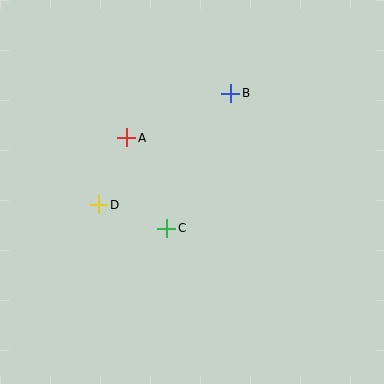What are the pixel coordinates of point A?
Point A is at (127, 138).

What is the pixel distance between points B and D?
The distance between B and D is 173 pixels.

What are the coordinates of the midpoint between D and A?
The midpoint between D and A is at (113, 171).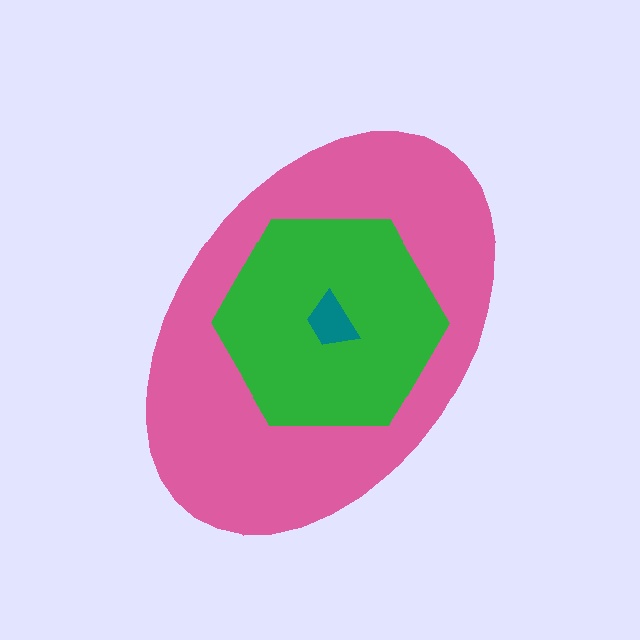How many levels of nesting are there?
3.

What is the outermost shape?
The pink ellipse.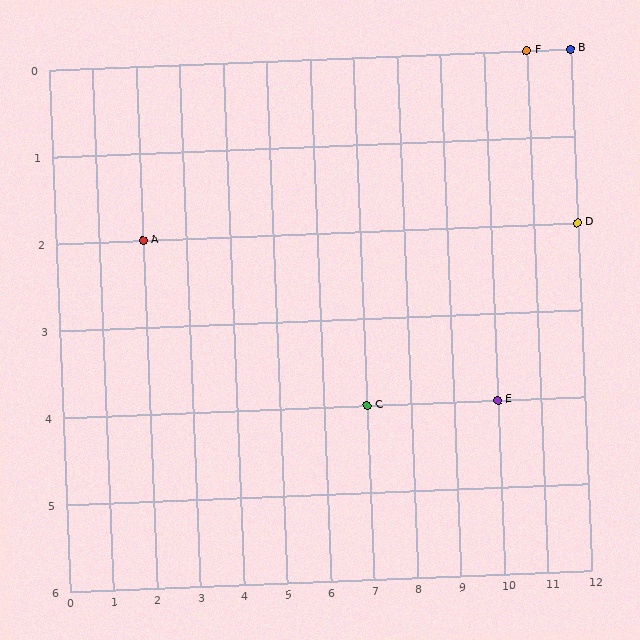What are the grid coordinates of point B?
Point B is at grid coordinates (12, 0).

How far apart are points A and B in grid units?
Points A and B are 10 columns and 2 rows apart (about 10.2 grid units diagonally).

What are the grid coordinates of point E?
Point E is at grid coordinates (10, 4).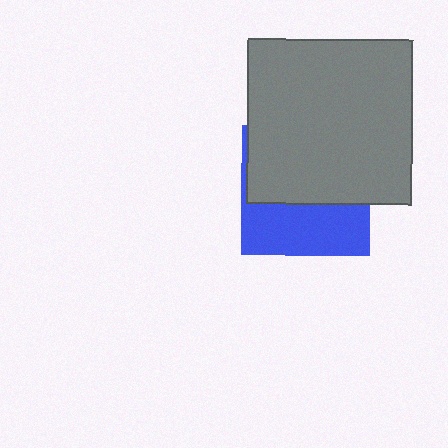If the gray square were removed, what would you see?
You would see the complete blue square.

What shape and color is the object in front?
The object in front is a gray square.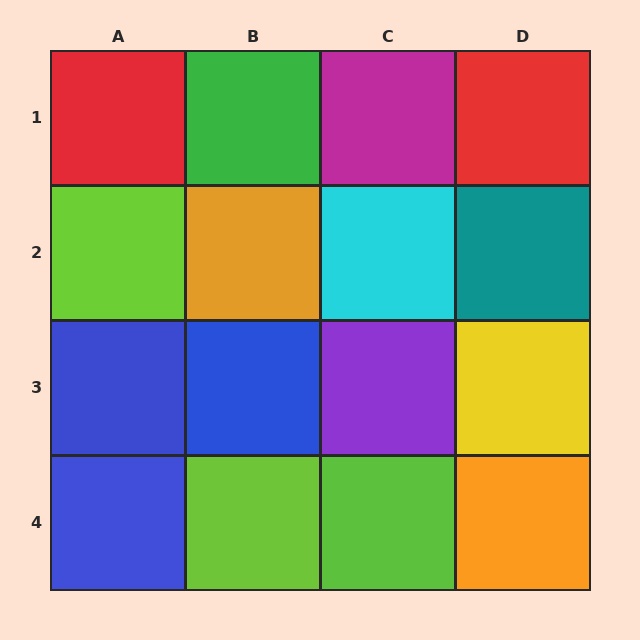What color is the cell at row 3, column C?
Purple.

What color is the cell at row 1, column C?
Magenta.